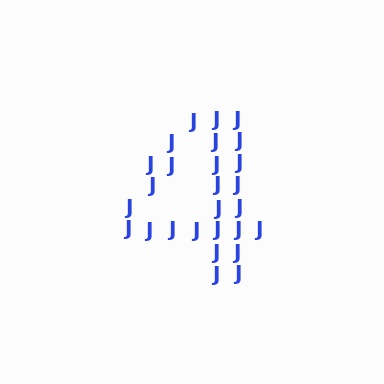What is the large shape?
The large shape is the digit 4.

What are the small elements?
The small elements are letter J's.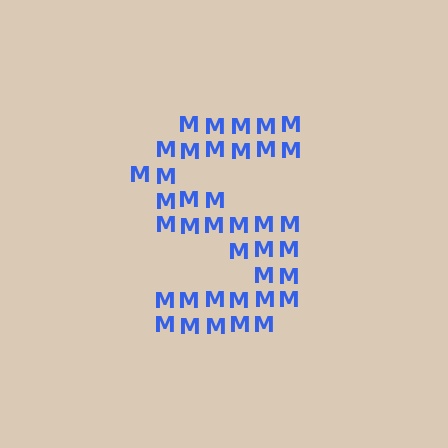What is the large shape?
The large shape is the letter S.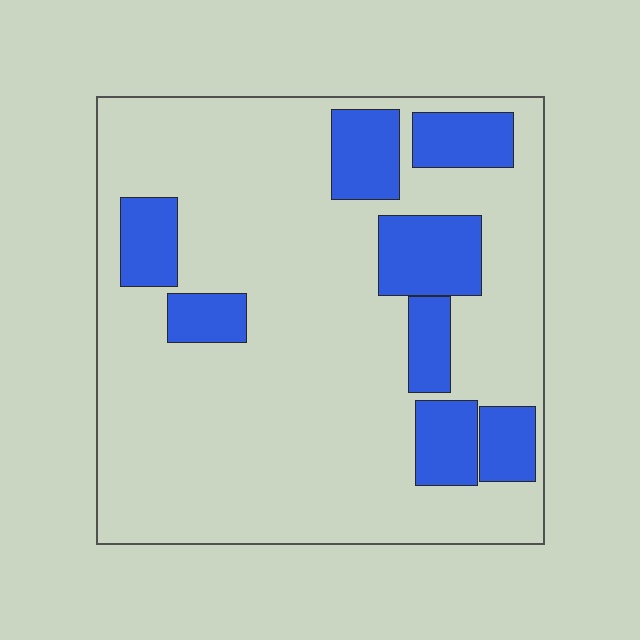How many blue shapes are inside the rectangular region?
8.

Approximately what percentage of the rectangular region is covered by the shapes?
Approximately 20%.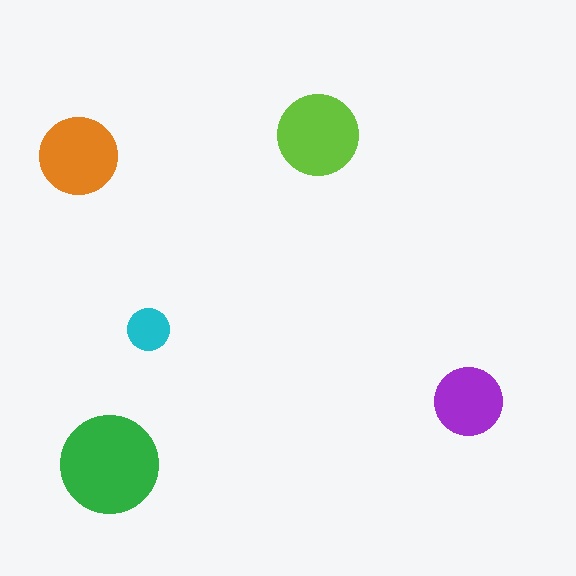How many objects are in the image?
There are 5 objects in the image.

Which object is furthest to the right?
The purple circle is rightmost.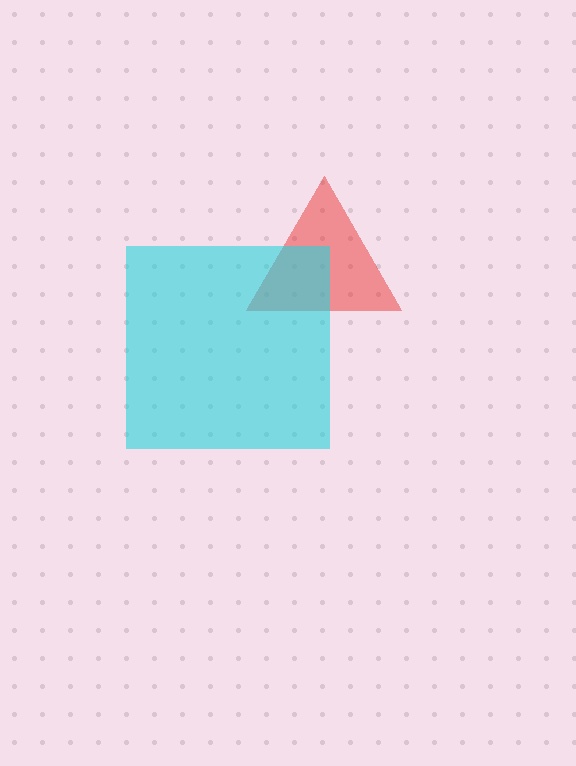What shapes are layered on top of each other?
The layered shapes are: a red triangle, a cyan square.